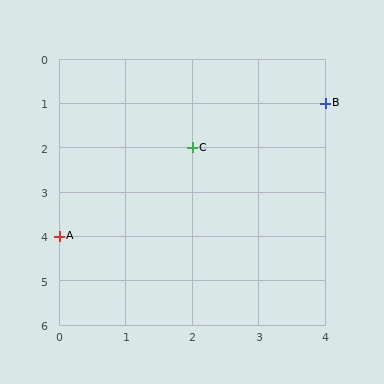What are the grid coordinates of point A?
Point A is at grid coordinates (0, 4).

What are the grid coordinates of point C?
Point C is at grid coordinates (2, 2).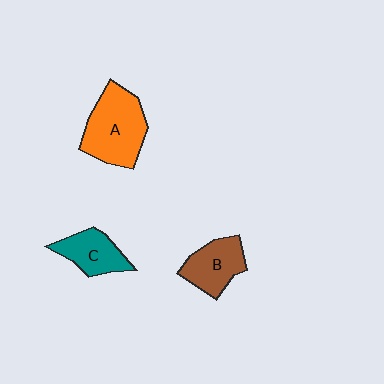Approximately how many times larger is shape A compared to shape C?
Approximately 1.7 times.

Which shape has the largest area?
Shape A (orange).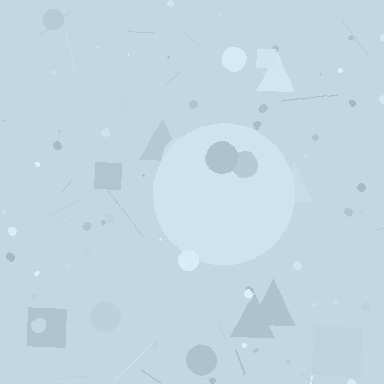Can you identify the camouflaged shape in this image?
The camouflaged shape is a circle.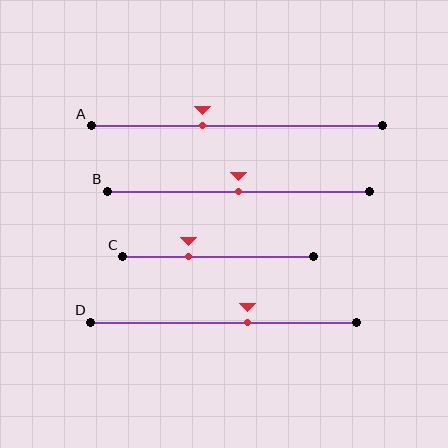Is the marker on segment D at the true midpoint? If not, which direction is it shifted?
No, the marker on segment D is shifted to the right by about 9% of the segment length.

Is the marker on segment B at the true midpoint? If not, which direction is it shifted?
Yes, the marker on segment B is at the true midpoint.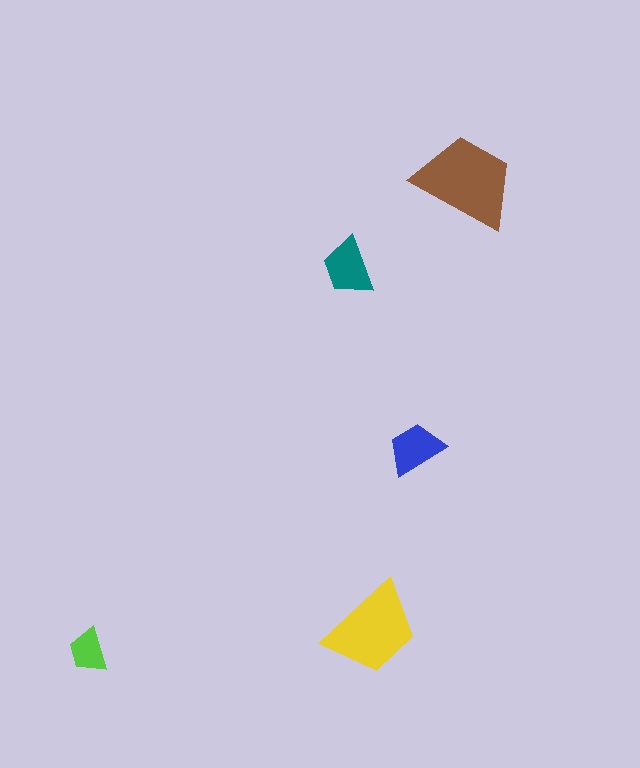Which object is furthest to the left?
The lime trapezoid is leftmost.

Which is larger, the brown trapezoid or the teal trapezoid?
The brown one.